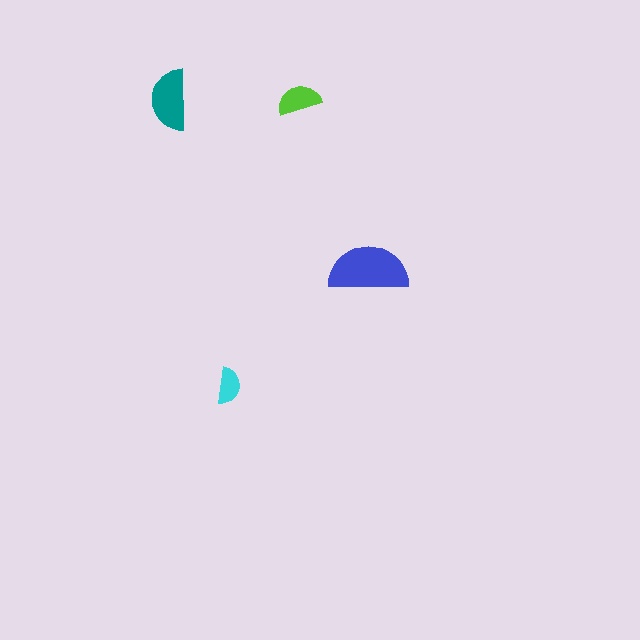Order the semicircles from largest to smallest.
the blue one, the teal one, the lime one, the cyan one.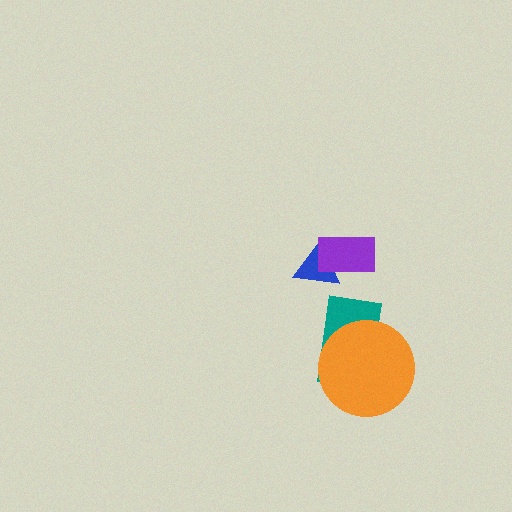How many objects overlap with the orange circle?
1 object overlaps with the orange circle.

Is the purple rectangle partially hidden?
No, no other shape covers it.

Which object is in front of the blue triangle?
The purple rectangle is in front of the blue triangle.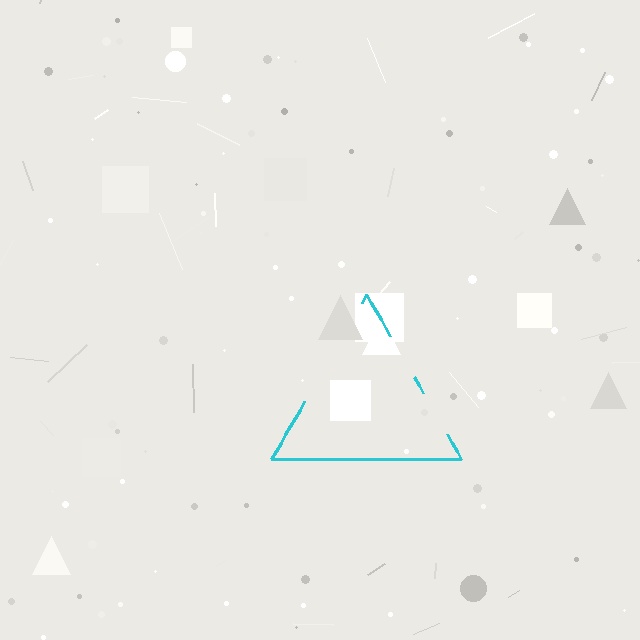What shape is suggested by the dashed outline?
The dashed outline suggests a triangle.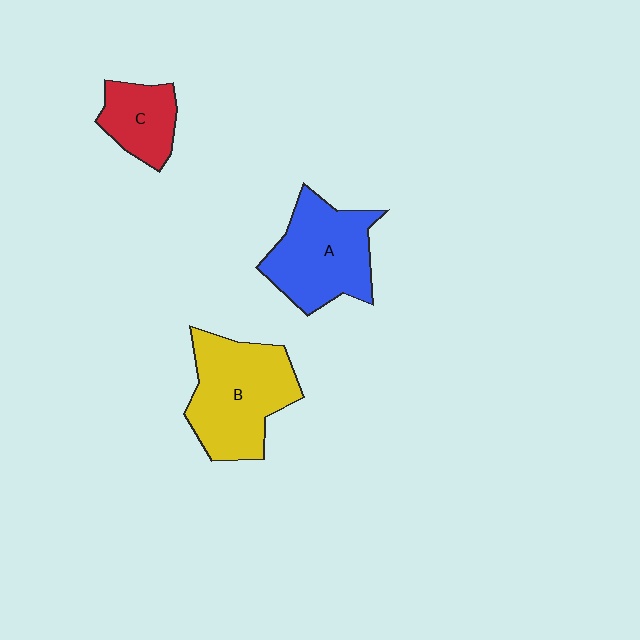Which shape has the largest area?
Shape B (yellow).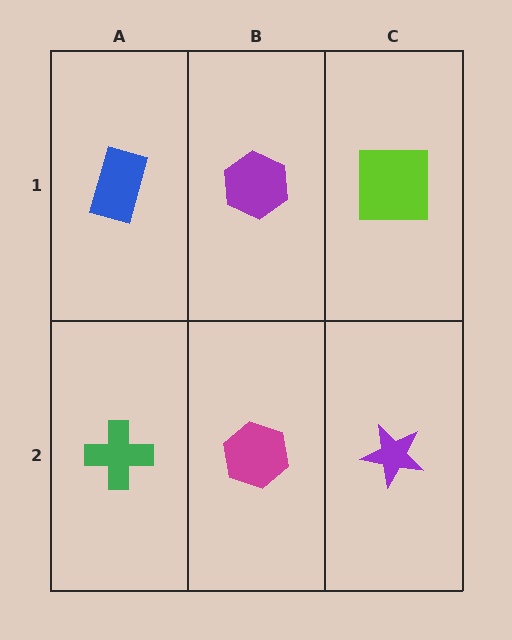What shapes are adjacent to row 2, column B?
A purple hexagon (row 1, column B), a green cross (row 2, column A), a purple star (row 2, column C).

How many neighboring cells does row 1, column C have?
2.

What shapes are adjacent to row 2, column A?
A blue rectangle (row 1, column A), a magenta hexagon (row 2, column B).